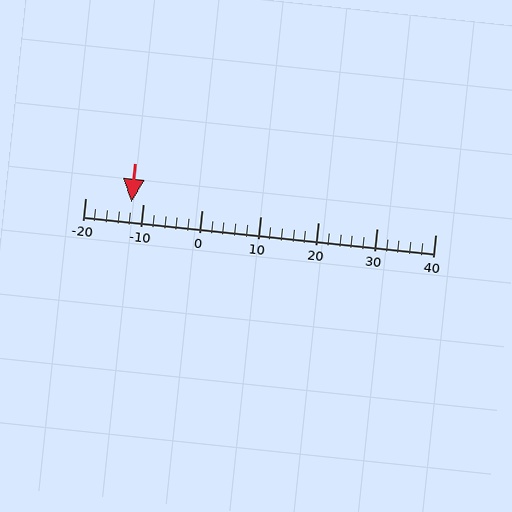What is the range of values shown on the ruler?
The ruler shows values from -20 to 40.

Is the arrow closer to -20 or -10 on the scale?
The arrow is closer to -10.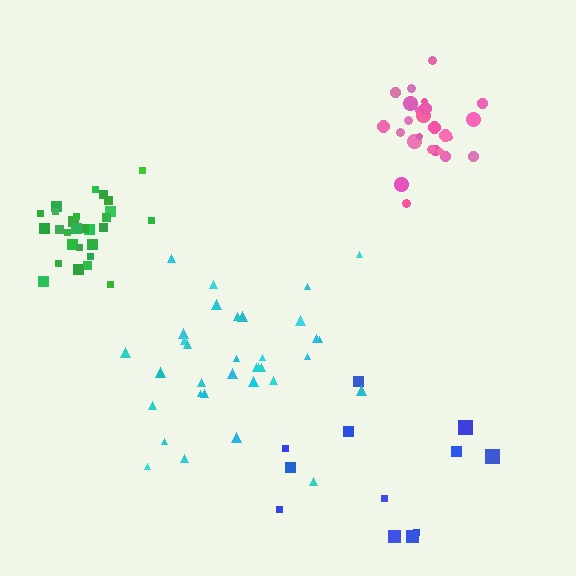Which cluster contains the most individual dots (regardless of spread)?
Cyan (34).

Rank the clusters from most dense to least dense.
green, pink, cyan, blue.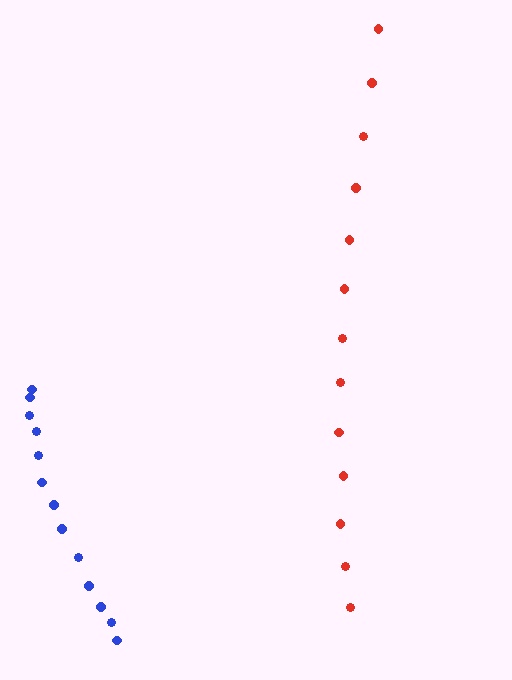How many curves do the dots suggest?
There are 2 distinct paths.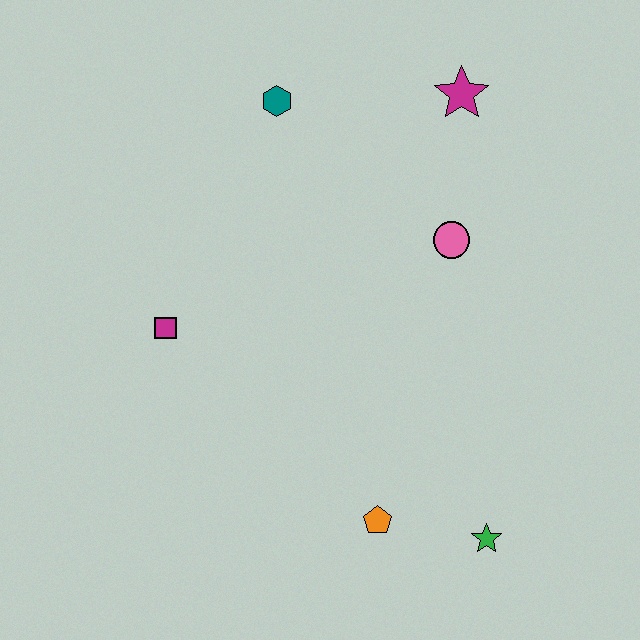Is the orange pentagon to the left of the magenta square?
No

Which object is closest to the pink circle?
The magenta star is closest to the pink circle.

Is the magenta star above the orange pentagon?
Yes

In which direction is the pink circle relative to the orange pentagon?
The pink circle is above the orange pentagon.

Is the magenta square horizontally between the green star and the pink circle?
No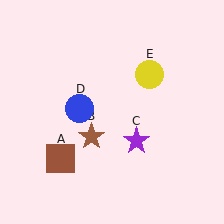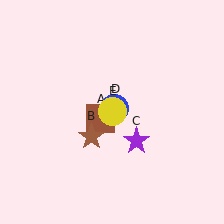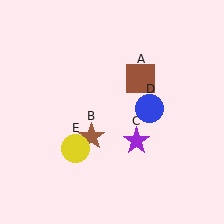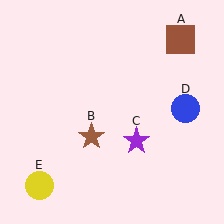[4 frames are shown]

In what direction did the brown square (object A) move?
The brown square (object A) moved up and to the right.